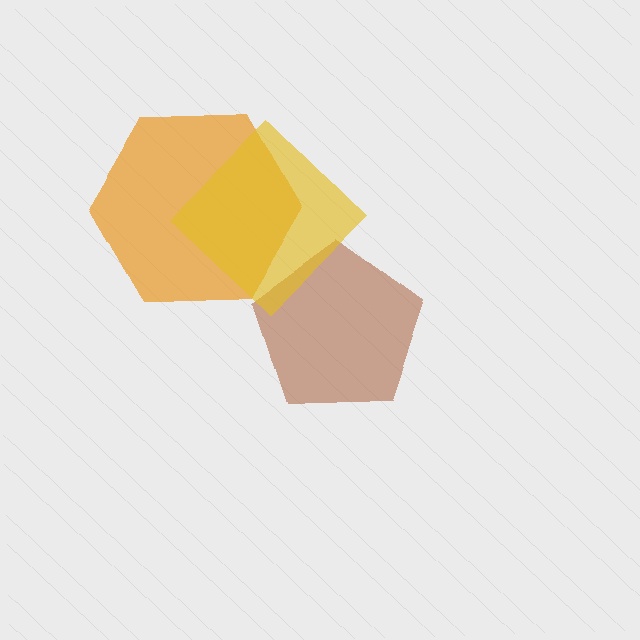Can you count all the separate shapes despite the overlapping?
Yes, there are 3 separate shapes.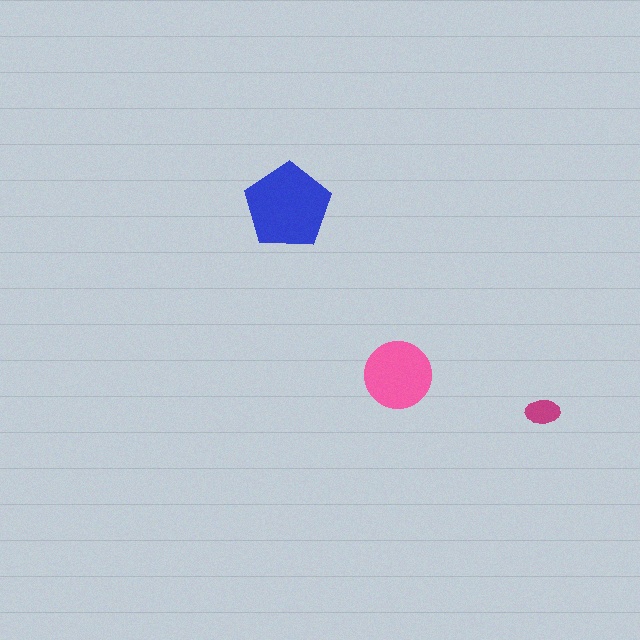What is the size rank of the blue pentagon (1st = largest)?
1st.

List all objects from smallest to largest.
The magenta ellipse, the pink circle, the blue pentagon.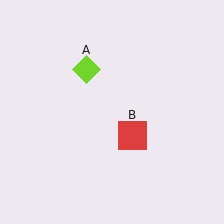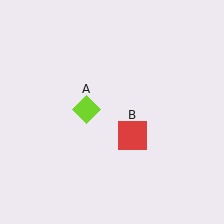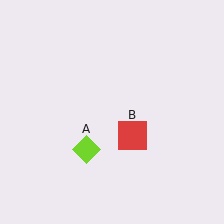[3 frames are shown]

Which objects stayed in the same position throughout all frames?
Red square (object B) remained stationary.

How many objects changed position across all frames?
1 object changed position: lime diamond (object A).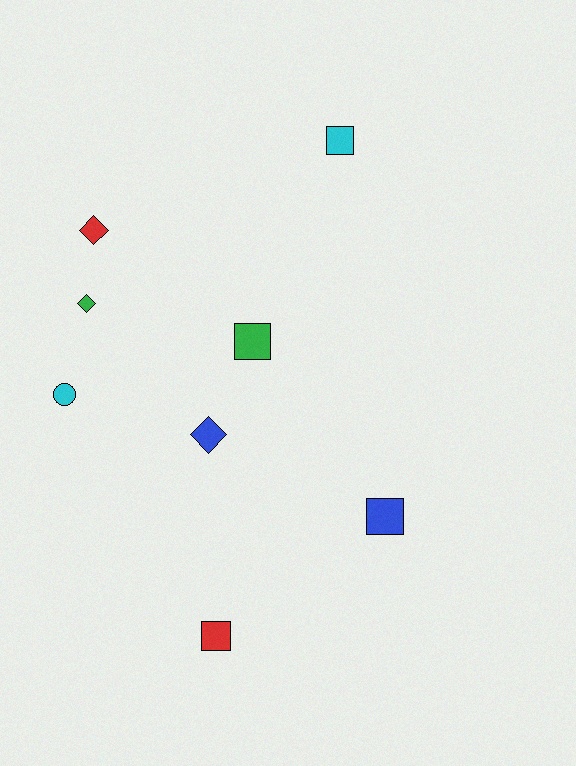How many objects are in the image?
There are 8 objects.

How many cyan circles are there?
There is 1 cyan circle.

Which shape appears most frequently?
Square, with 4 objects.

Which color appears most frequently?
Cyan, with 2 objects.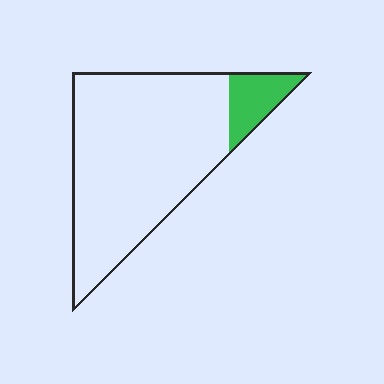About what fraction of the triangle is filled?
About one eighth (1/8).